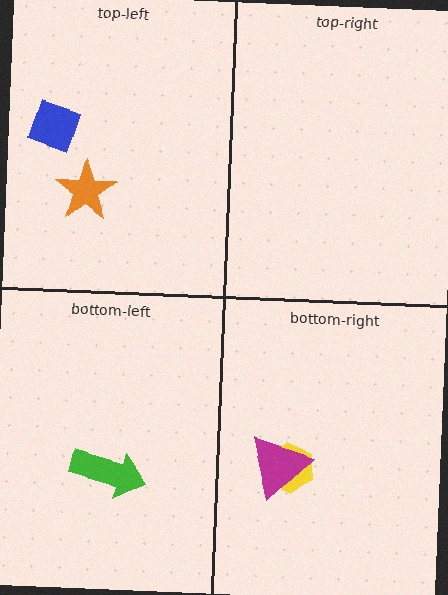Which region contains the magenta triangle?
The bottom-right region.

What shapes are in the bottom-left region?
The green arrow.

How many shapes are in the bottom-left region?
1.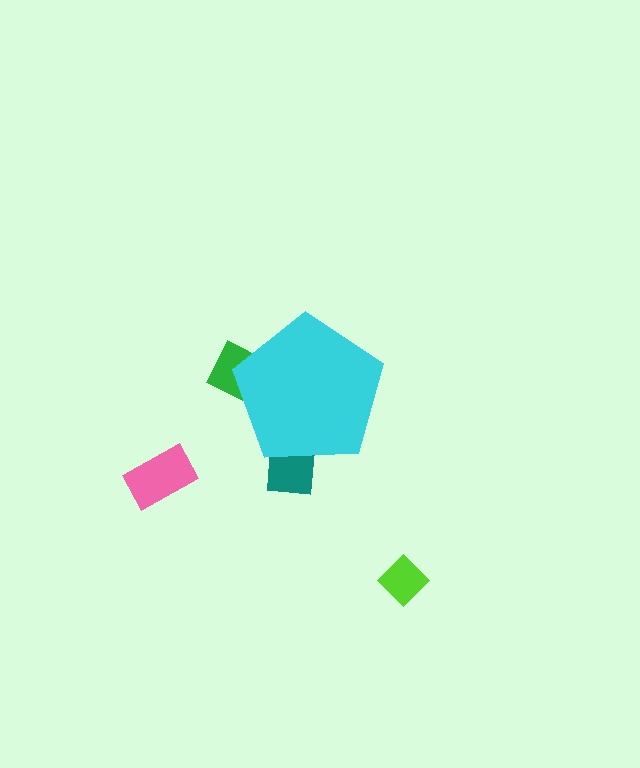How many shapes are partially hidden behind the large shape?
2 shapes are partially hidden.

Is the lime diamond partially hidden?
No, the lime diamond is fully visible.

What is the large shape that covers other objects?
A cyan pentagon.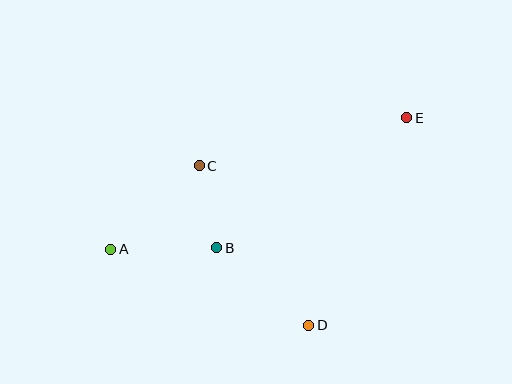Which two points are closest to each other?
Points B and C are closest to each other.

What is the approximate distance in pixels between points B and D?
The distance between B and D is approximately 120 pixels.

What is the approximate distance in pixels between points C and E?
The distance between C and E is approximately 213 pixels.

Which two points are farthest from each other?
Points A and E are farthest from each other.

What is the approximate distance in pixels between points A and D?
The distance between A and D is approximately 212 pixels.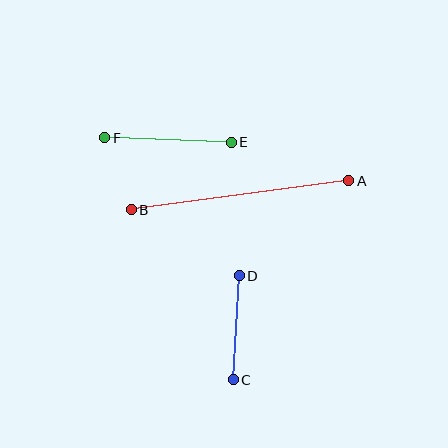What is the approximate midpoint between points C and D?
The midpoint is at approximately (236, 328) pixels.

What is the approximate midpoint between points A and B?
The midpoint is at approximately (240, 195) pixels.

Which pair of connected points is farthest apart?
Points A and B are farthest apart.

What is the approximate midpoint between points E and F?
The midpoint is at approximately (168, 140) pixels.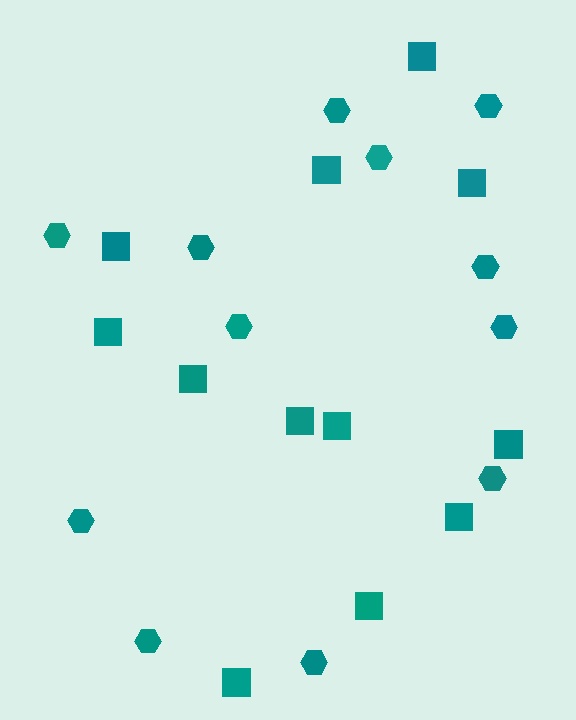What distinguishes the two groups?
There are 2 groups: one group of hexagons (12) and one group of squares (12).